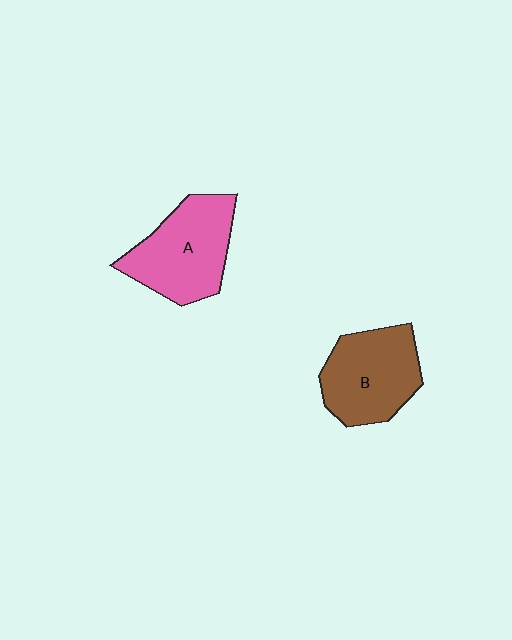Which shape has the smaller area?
Shape B (brown).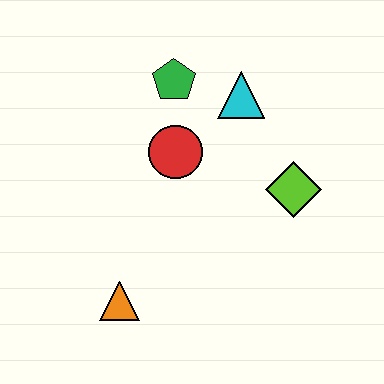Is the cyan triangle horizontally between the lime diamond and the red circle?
Yes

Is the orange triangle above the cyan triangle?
No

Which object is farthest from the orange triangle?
The cyan triangle is farthest from the orange triangle.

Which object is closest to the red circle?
The green pentagon is closest to the red circle.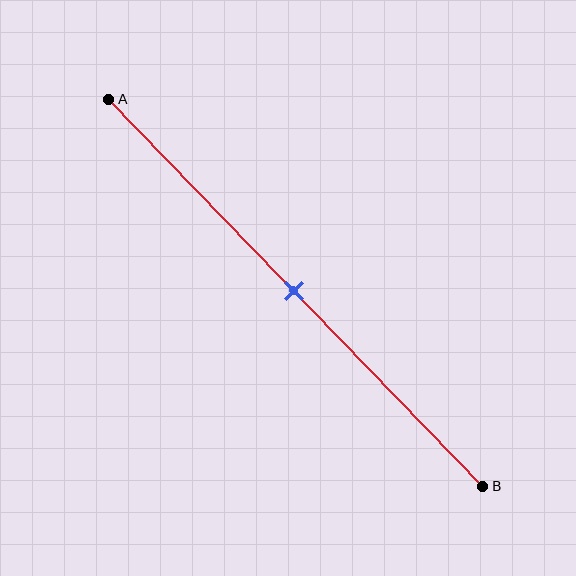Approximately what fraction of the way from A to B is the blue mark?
The blue mark is approximately 50% of the way from A to B.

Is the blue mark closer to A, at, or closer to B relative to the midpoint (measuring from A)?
The blue mark is approximately at the midpoint of segment AB.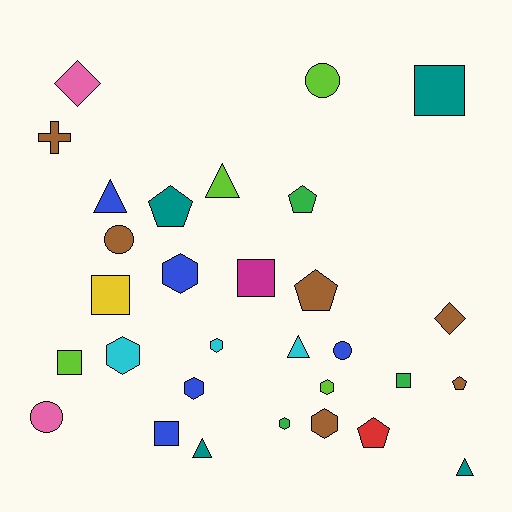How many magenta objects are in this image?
There is 1 magenta object.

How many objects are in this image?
There are 30 objects.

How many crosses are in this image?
There is 1 cross.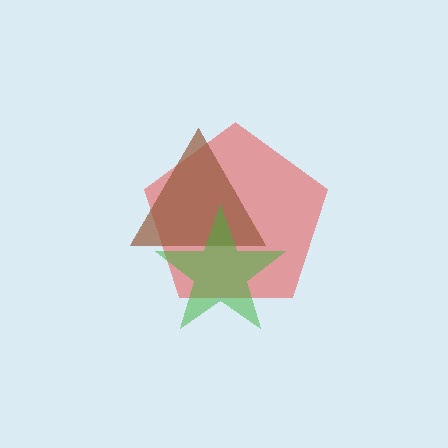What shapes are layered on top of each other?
The layered shapes are: a red pentagon, a brown triangle, a green star.